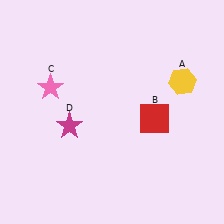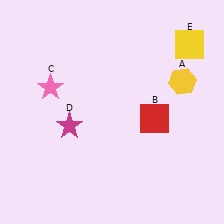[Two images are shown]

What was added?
A yellow square (E) was added in Image 2.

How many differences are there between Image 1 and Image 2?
There is 1 difference between the two images.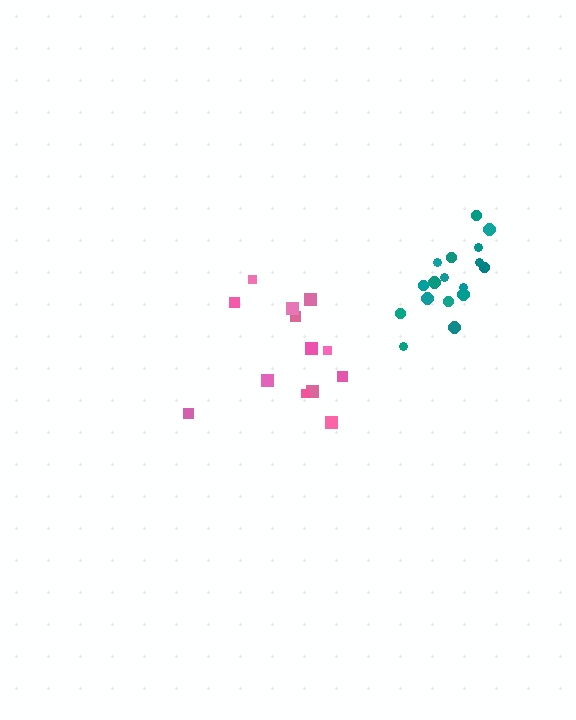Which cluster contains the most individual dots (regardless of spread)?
Teal (17).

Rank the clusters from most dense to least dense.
teal, pink.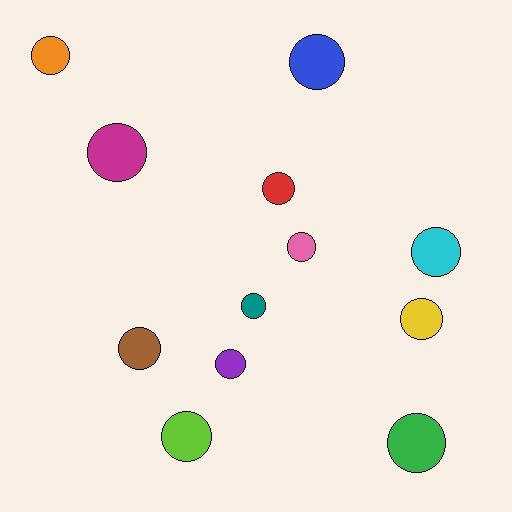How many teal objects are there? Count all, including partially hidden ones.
There is 1 teal object.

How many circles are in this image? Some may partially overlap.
There are 12 circles.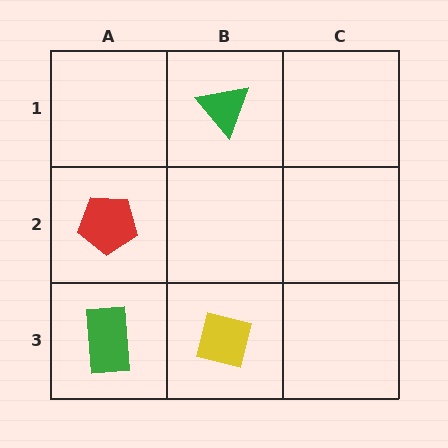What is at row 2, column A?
A red pentagon.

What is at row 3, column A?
A green rectangle.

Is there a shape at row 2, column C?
No, that cell is empty.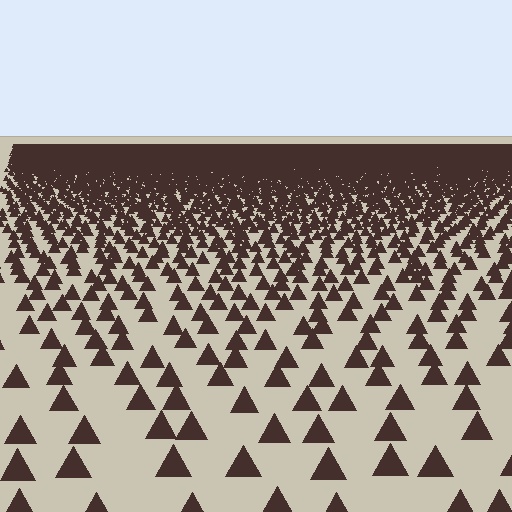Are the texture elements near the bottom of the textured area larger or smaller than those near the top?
Larger. Near the bottom, elements are closer to the viewer and appear at a bigger on-screen size.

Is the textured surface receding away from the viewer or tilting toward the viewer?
The surface is receding away from the viewer. Texture elements get smaller and denser toward the top.